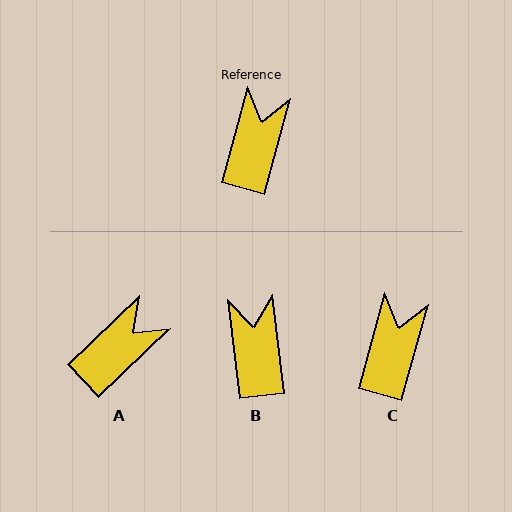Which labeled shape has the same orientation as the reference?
C.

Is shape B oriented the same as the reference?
No, it is off by about 22 degrees.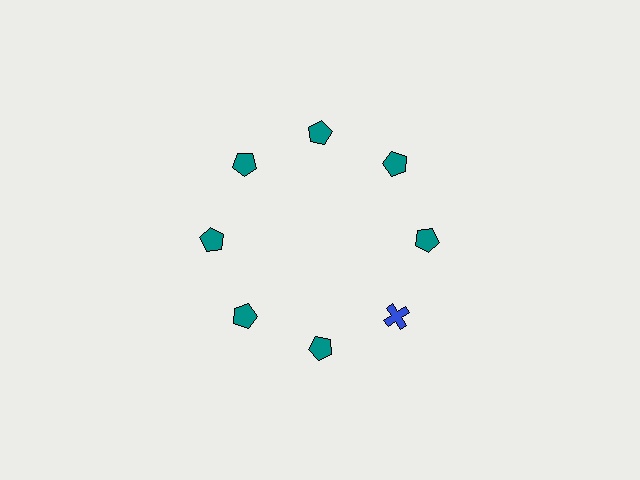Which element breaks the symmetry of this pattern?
The blue cross at roughly the 4 o'clock position breaks the symmetry. All other shapes are teal pentagons.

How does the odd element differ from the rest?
It differs in both color (blue instead of teal) and shape (cross instead of pentagon).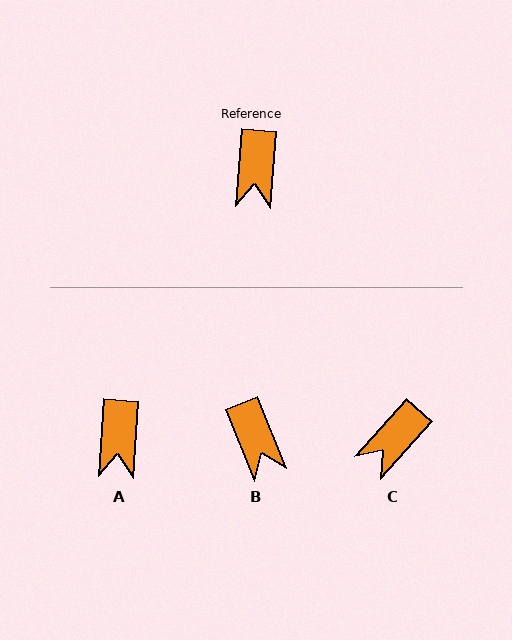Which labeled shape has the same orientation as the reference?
A.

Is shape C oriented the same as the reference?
No, it is off by about 38 degrees.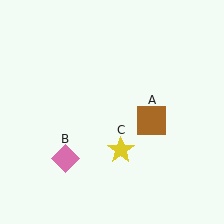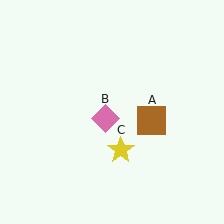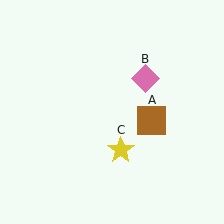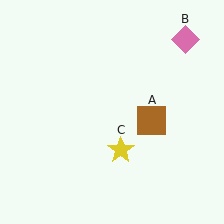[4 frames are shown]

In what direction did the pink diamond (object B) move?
The pink diamond (object B) moved up and to the right.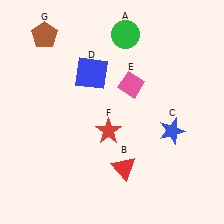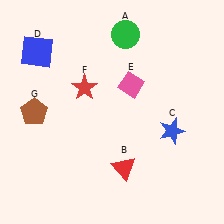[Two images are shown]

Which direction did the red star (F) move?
The red star (F) moved up.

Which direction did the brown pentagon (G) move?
The brown pentagon (G) moved down.